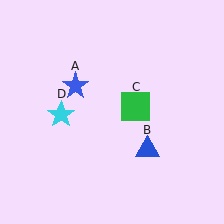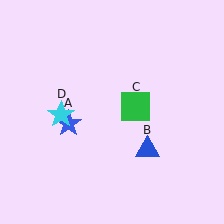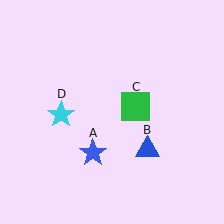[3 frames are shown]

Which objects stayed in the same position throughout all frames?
Blue triangle (object B) and green square (object C) and cyan star (object D) remained stationary.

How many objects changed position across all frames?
1 object changed position: blue star (object A).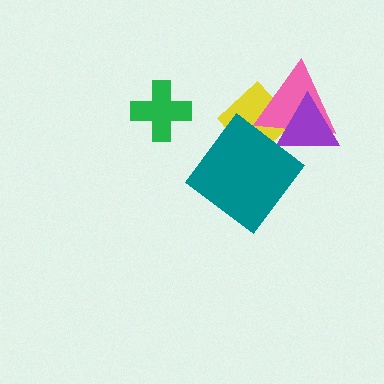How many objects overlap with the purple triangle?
2 objects overlap with the purple triangle.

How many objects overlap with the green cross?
0 objects overlap with the green cross.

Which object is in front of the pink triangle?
The purple triangle is in front of the pink triangle.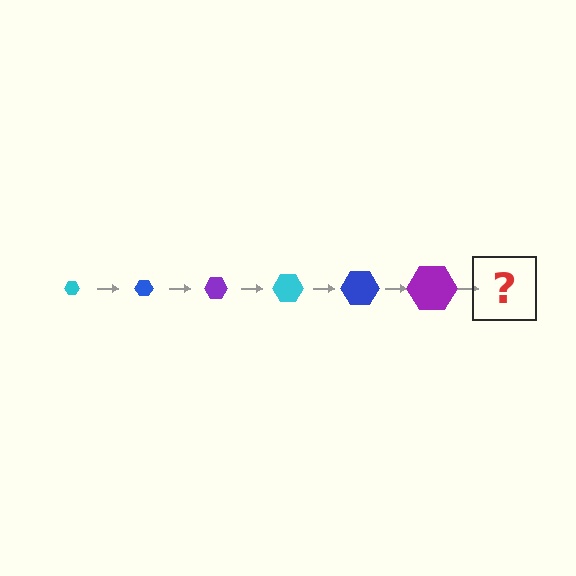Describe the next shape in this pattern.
It should be a cyan hexagon, larger than the previous one.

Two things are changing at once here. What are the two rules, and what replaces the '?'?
The two rules are that the hexagon grows larger each step and the color cycles through cyan, blue, and purple. The '?' should be a cyan hexagon, larger than the previous one.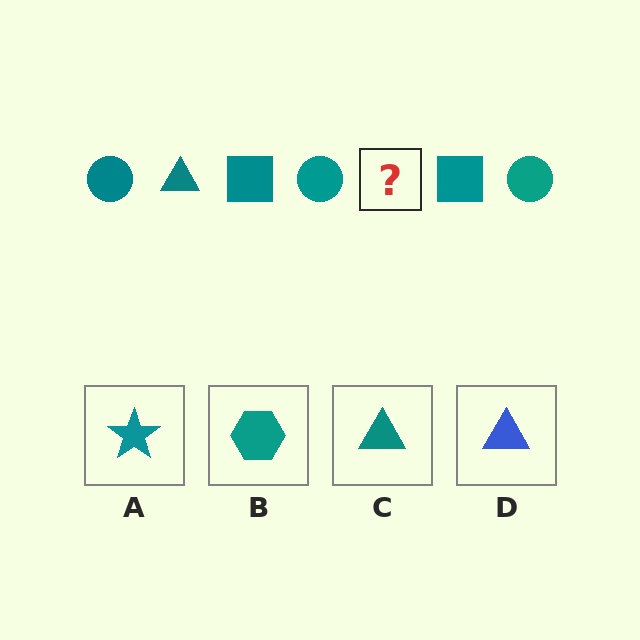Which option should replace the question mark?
Option C.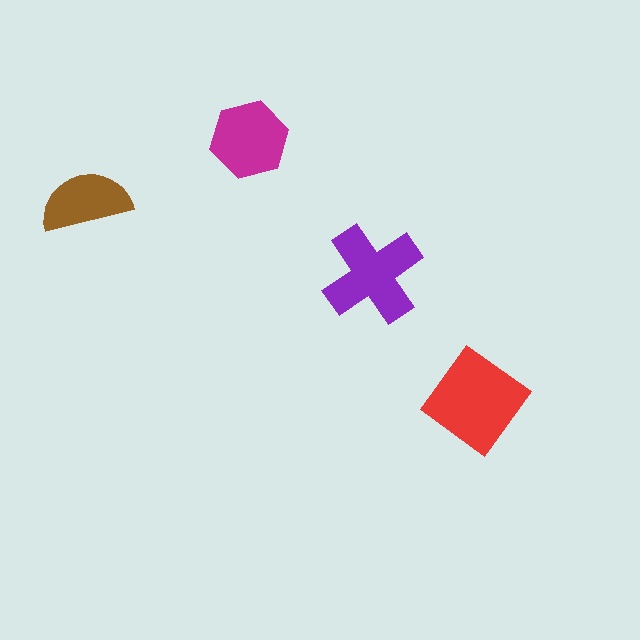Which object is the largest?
The red diamond.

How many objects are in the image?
There are 4 objects in the image.